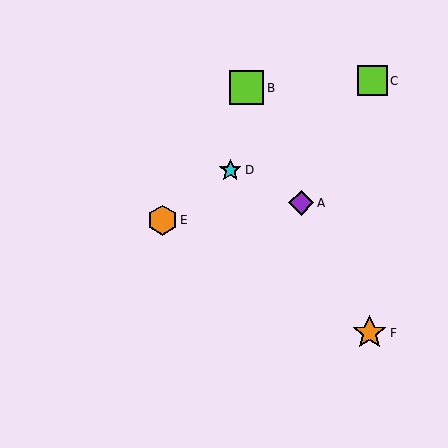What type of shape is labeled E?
Shape E is an orange hexagon.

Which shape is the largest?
The orange star (labeled F) is the largest.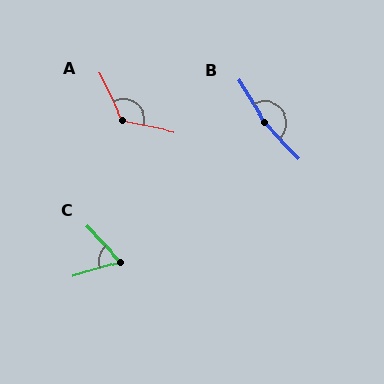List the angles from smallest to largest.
C (64°), A (128°), B (168°).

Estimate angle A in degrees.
Approximately 128 degrees.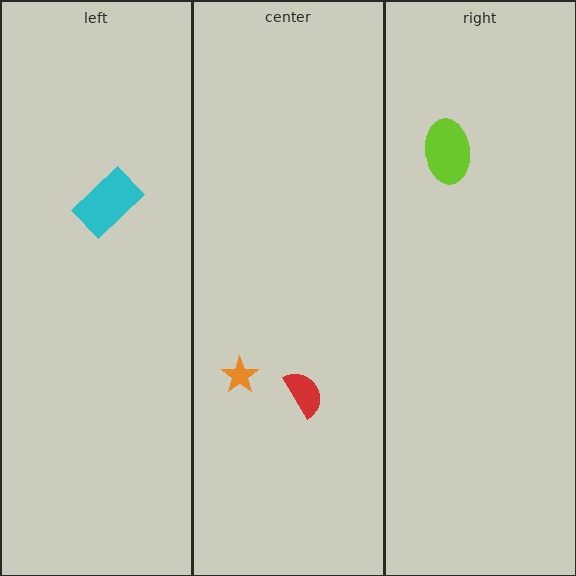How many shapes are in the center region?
2.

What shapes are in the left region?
The cyan rectangle.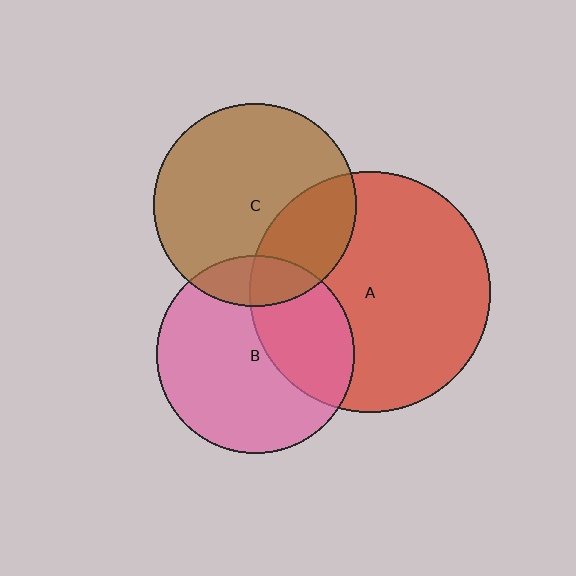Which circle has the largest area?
Circle A (red).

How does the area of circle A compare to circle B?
Approximately 1.5 times.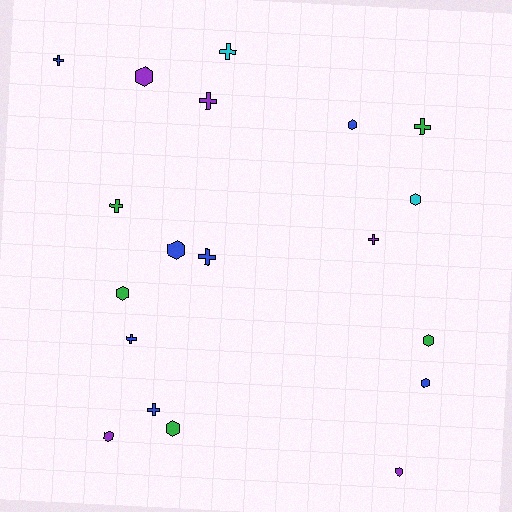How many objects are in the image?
There are 19 objects.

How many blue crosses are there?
There are 4 blue crosses.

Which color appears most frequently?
Blue, with 7 objects.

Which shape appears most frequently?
Hexagon, with 10 objects.